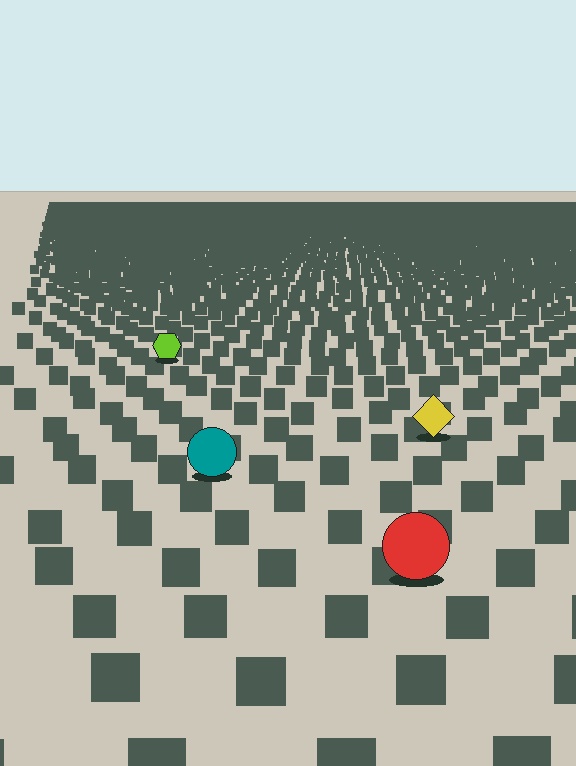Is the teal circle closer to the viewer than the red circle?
No. The red circle is closer — you can tell from the texture gradient: the ground texture is coarser near it.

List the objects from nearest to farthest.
From nearest to farthest: the red circle, the teal circle, the yellow diamond, the lime hexagon.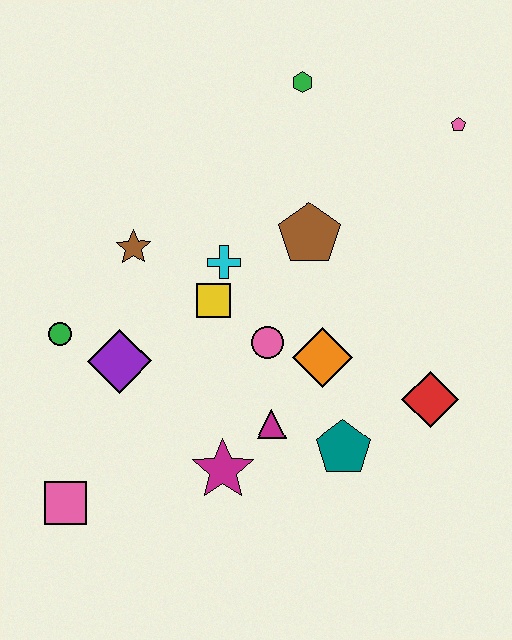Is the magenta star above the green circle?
No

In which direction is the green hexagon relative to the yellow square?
The green hexagon is above the yellow square.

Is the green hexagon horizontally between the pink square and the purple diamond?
No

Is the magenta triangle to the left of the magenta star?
No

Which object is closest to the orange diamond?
The pink circle is closest to the orange diamond.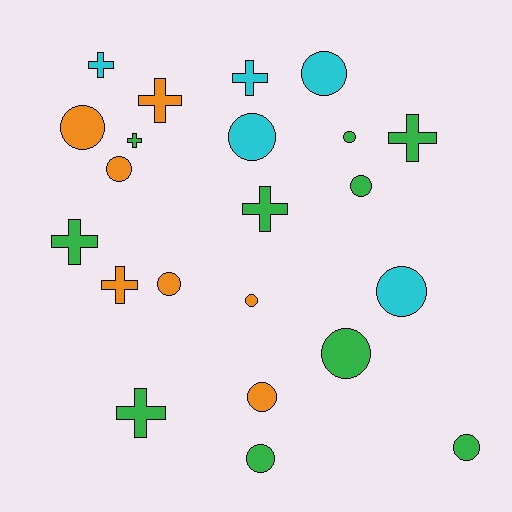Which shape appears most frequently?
Circle, with 13 objects.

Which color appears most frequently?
Green, with 10 objects.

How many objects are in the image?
There are 22 objects.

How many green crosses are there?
There are 5 green crosses.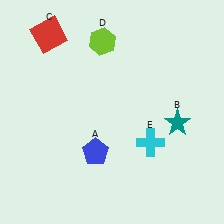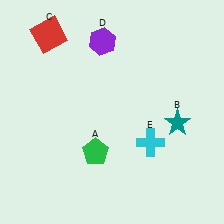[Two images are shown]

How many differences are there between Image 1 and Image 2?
There are 2 differences between the two images.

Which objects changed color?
A changed from blue to green. D changed from lime to purple.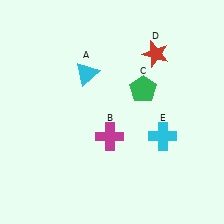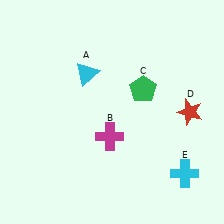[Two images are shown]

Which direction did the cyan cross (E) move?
The cyan cross (E) moved down.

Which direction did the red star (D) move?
The red star (D) moved down.